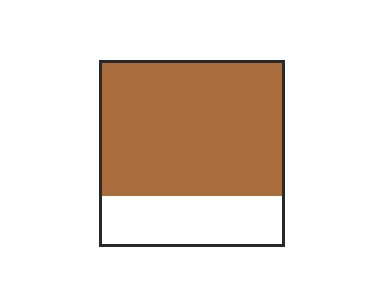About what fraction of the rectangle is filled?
About three quarters (3/4).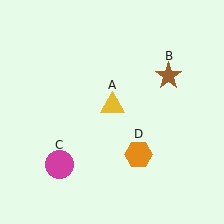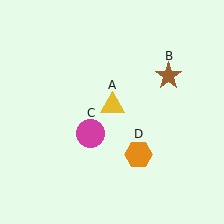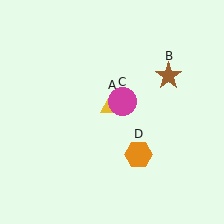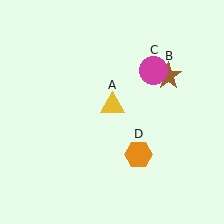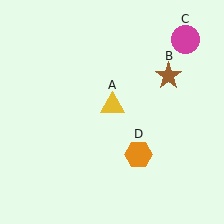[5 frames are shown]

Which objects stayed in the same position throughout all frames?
Yellow triangle (object A) and brown star (object B) and orange hexagon (object D) remained stationary.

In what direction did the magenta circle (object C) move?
The magenta circle (object C) moved up and to the right.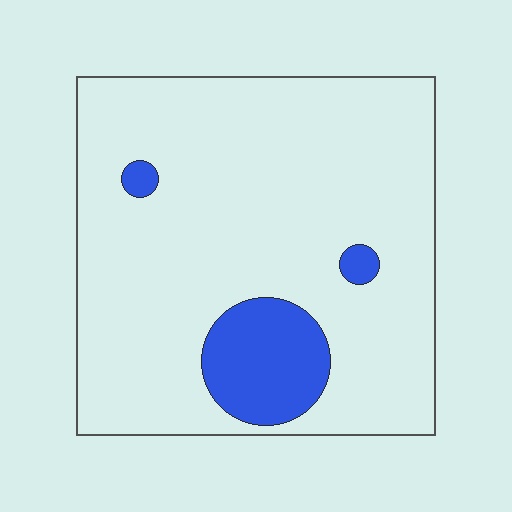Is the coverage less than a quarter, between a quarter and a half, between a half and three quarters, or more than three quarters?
Less than a quarter.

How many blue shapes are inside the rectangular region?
3.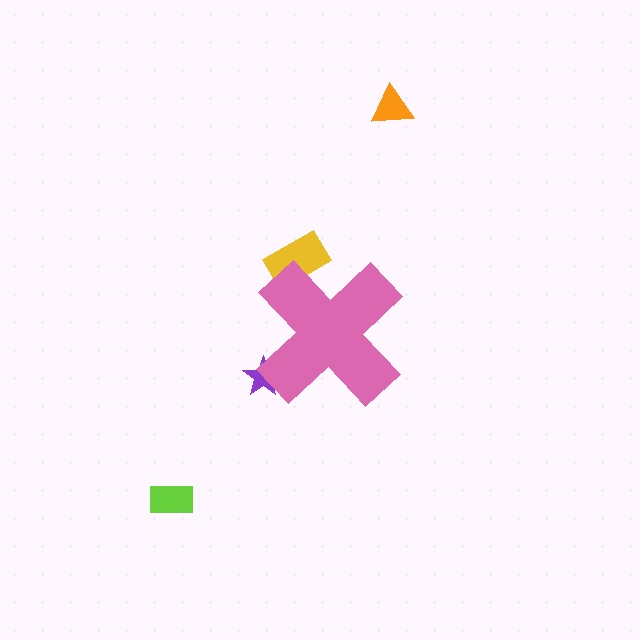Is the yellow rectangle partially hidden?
Yes, the yellow rectangle is partially hidden behind the pink cross.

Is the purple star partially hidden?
Yes, the purple star is partially hidden behind the pink cross.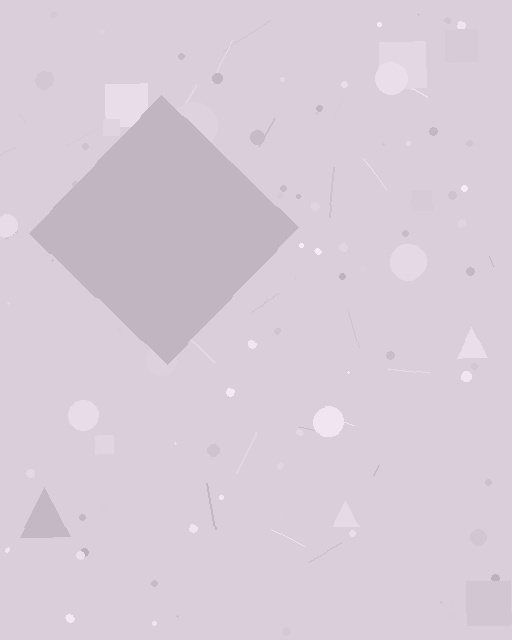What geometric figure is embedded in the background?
A diamond is embedded in the background.